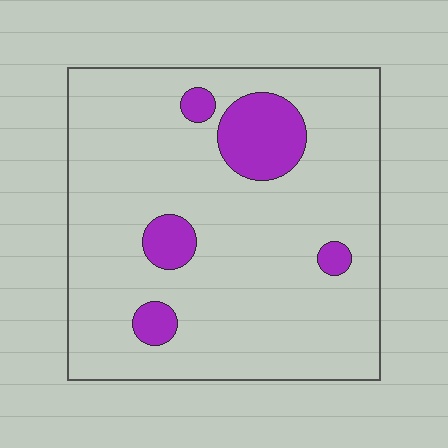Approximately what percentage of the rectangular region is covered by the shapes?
Approximately 10%.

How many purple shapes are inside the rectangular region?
5.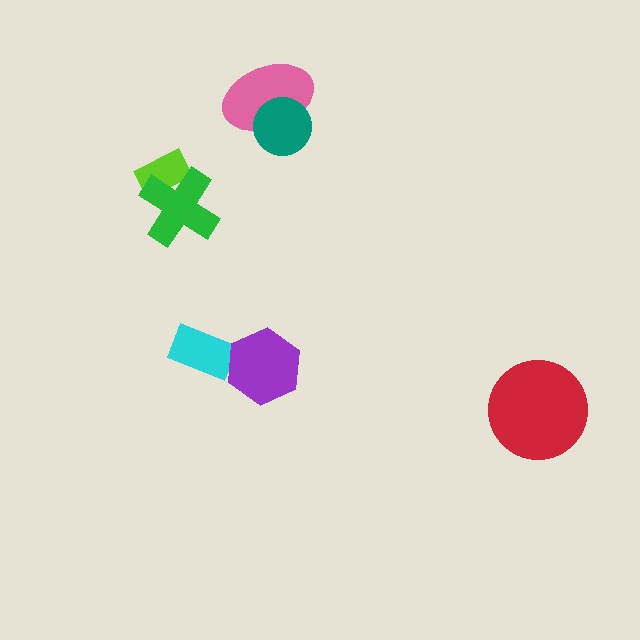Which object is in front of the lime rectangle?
The green cross is in front of the lime rectangle.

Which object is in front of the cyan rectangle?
The purple hexagon is in front of the cyan rectangle.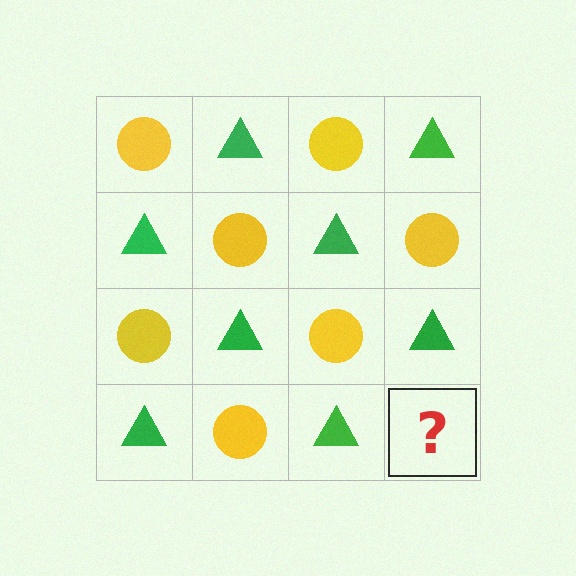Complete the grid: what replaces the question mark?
The question mark should be replaced with a yellow circle.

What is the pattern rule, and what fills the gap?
The rule is that it alternates yellow circle and green triangle in a checkerboard pattern. The gap should be filled with a yellow circle.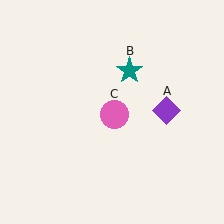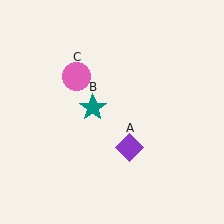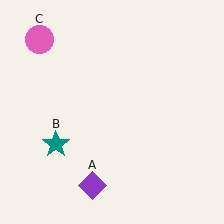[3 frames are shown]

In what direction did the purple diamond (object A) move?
The purple diamond (object A) moved down and to the left.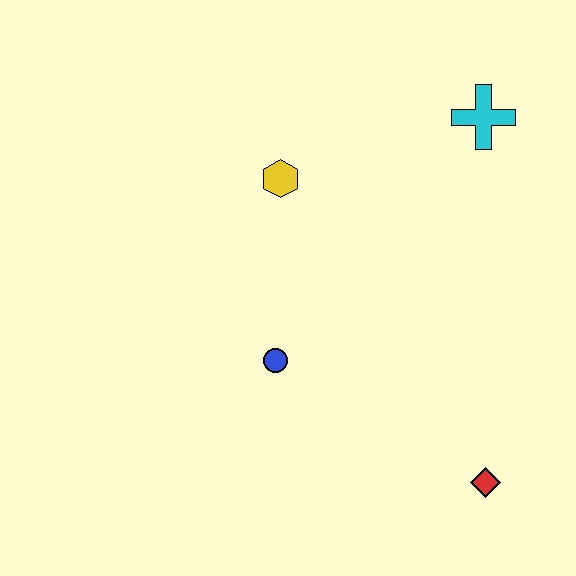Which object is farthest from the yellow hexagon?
The red diamond is farthest from the yellow hexagon.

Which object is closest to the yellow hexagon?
The blue circle is closest to the yellow hexagon.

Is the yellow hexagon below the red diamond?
No